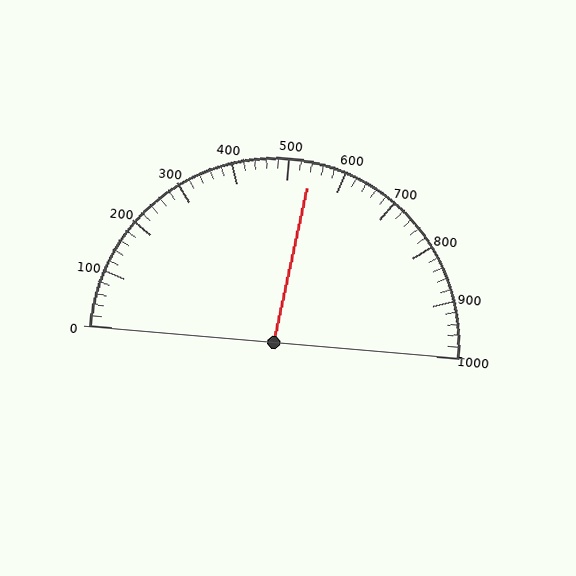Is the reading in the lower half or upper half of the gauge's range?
The reading is in the upper half of the range (0 to 1000).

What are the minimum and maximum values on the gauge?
The gauge ranges from 0 to 1000.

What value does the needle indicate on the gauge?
The needle indicates approximately 540.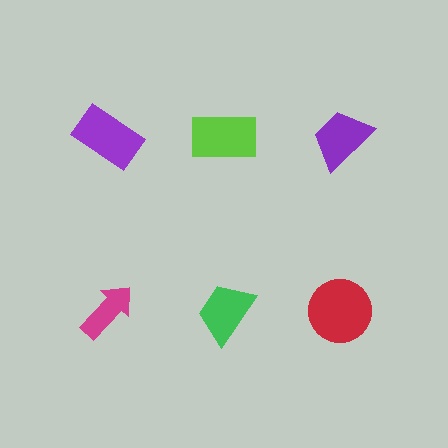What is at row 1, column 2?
A lime rectangle.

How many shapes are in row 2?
3 shapes.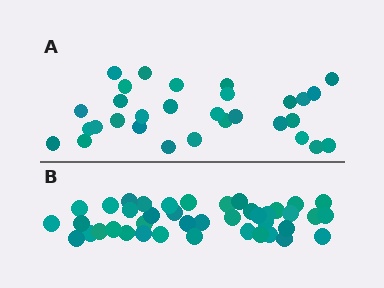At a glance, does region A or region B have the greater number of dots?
Region B (the bottom region) has more dots.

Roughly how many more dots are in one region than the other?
Region B has roughly 12 or so more dots than region A.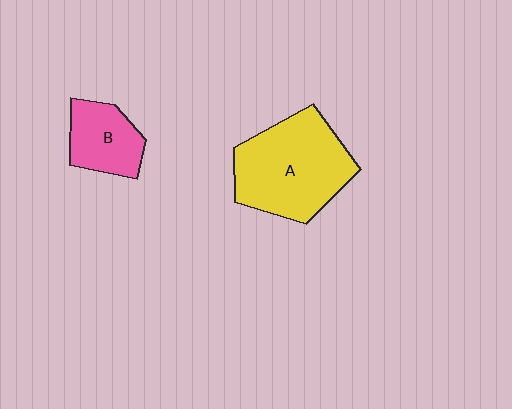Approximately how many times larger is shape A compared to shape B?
Approximately 2.1 times.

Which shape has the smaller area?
Shape B (pink).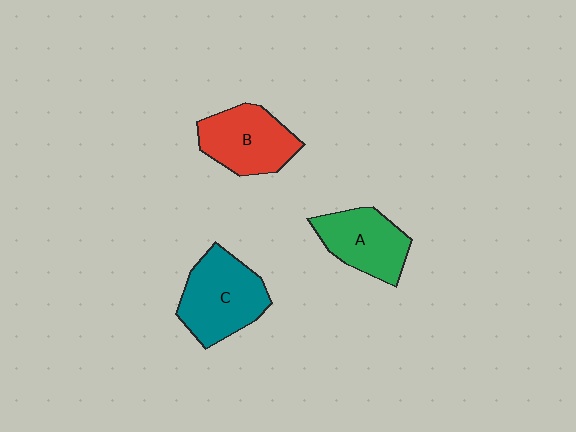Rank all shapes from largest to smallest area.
From largest to smallest: C (teal), B (red), A (green).